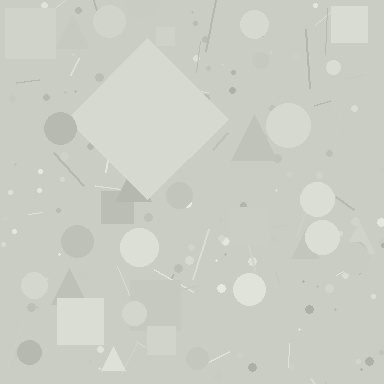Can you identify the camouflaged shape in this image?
The camouflaged shape is a diamond.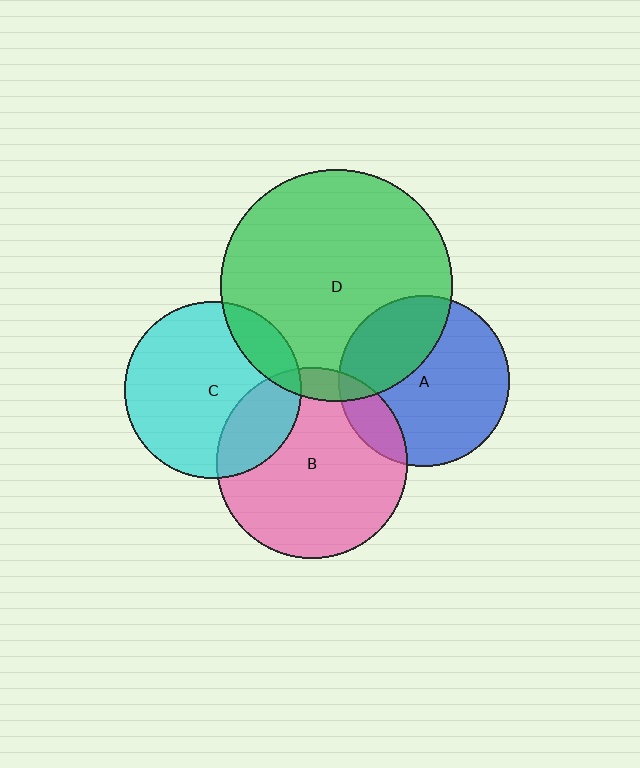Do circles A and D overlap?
Yes.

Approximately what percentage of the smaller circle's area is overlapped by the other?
Approximately 35%.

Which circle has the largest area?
Circle D (green).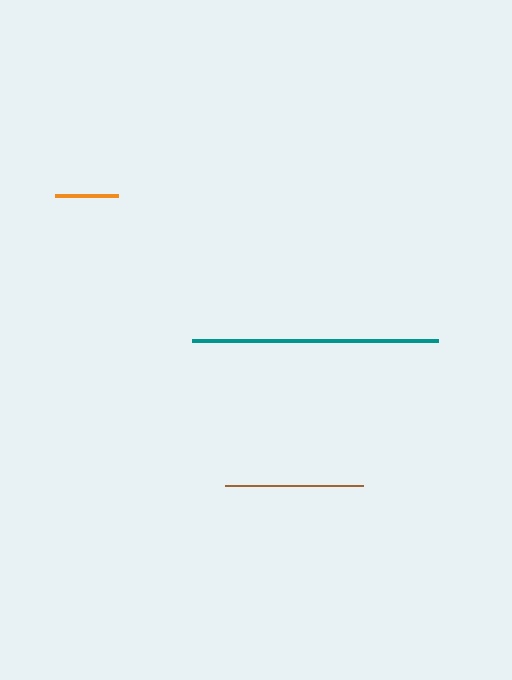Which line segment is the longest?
The teal line is the longest at approximately 246 pixels.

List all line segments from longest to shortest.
From longest to shortest: teal, brown, orange.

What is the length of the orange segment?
The orange segment is approximately 63 pixels long.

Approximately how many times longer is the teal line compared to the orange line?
The teal line is approximately 3.9 times the length of the orange line.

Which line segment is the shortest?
The orange line is the shortest at approximately 63 pixels.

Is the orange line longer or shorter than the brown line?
The brown line is longer than the orange line.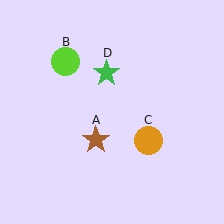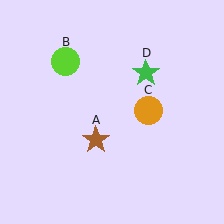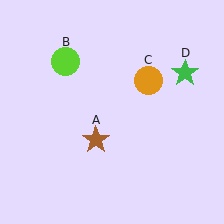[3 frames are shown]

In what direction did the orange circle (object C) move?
The orange circle (object C) moved up.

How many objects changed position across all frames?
2 objects changed position: orange circle (object C), green star (object D).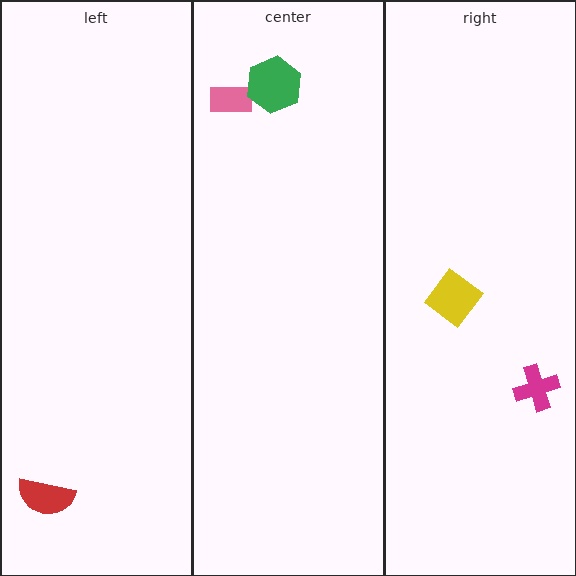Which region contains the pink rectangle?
The center region.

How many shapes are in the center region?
2.